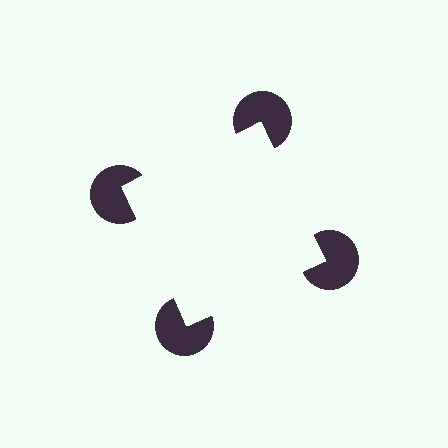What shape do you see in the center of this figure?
An illusory square — its edges are inferred from the aligned wedge cuts in the pac-man discs, not physically drawn.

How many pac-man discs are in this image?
There are 4 — one at each vertex of the illusory square.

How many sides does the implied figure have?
4 sides.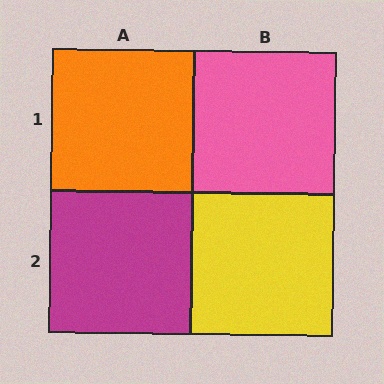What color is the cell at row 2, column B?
Yellow.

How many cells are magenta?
1 cell is magenta.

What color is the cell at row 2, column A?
Magenta.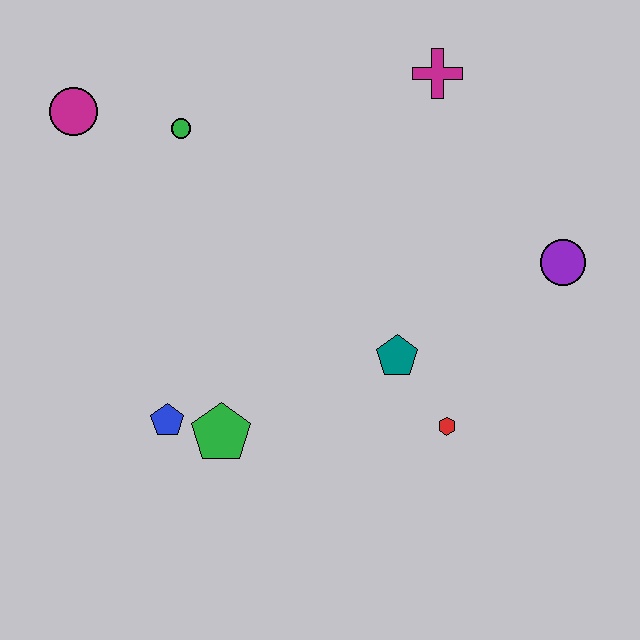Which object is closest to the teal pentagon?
The red hexagon is closest to the teal pentagon.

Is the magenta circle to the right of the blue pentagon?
No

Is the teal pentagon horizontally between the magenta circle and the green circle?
No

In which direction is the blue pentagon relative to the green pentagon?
The blue pentagon is to the left of the green pentagon.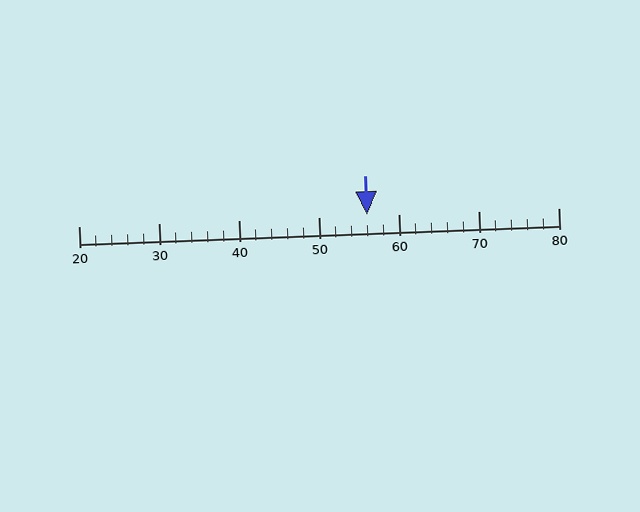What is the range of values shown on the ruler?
The ruler shows values from 20 to 80.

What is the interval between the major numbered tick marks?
The major tick marks are spaced 10 units apart.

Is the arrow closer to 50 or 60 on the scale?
The arrow is closer to 60.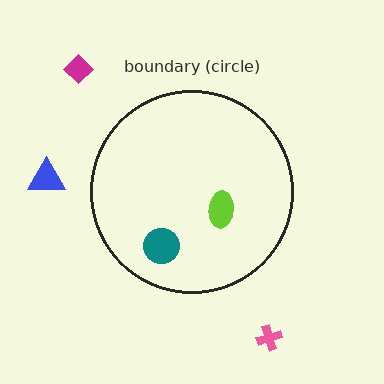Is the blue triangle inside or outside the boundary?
Outside.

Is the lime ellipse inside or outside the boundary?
Inside.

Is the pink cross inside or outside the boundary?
Outside.